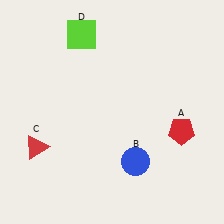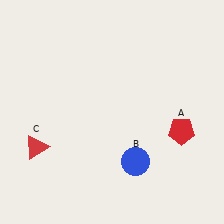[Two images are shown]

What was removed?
The lime square (D) was removed in Image 2.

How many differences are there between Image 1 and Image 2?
There is 1 difference between the two images.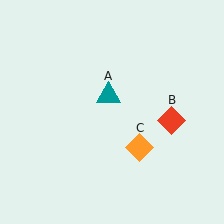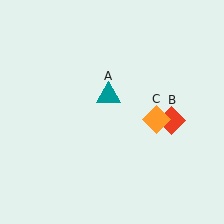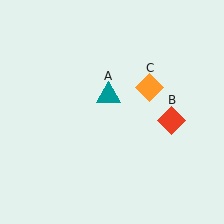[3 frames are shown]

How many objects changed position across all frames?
1 object changed position: orange diamond (object C).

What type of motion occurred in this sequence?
The orange diamond (object C) rotated counterclockwise around the center of the scene.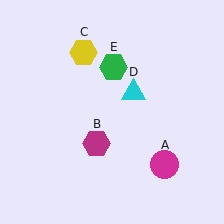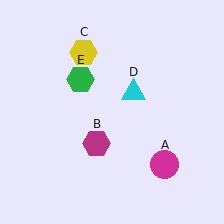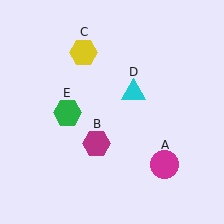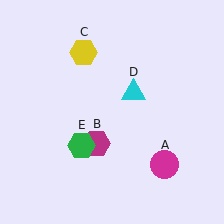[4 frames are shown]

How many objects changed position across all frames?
1 object changed position: green hexagon (object E).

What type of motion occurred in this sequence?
The green hexagon (object E) rotated counterclockwise around the center of the scene.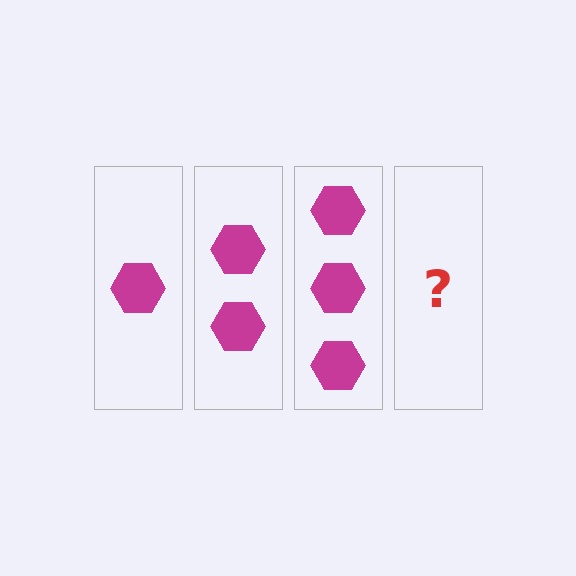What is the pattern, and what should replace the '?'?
The pattern is that each step adds one more hexagon. The '?' should be 4 hexagons.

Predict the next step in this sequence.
The next step is 4 hexagons.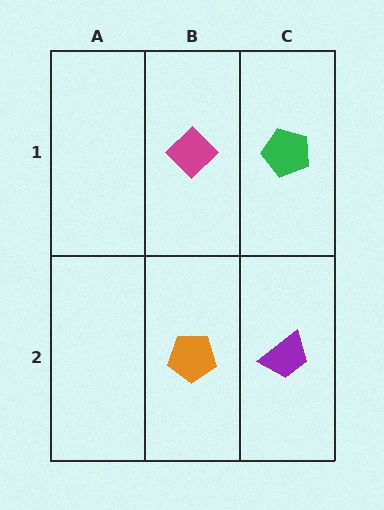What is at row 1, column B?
A magenta diamond.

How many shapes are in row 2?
2 shapes.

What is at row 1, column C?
A green pentagon.